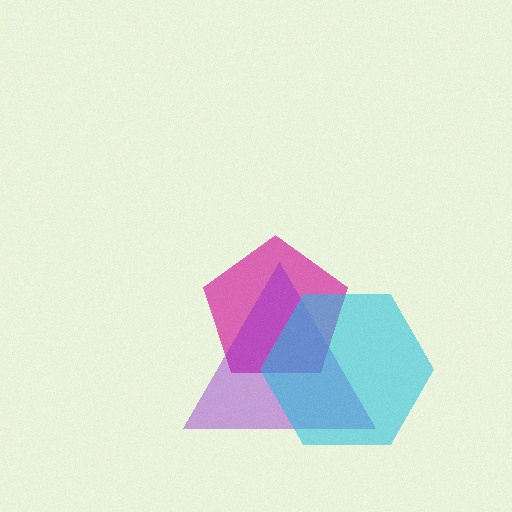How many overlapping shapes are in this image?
There are 3 overlapping shapes in the image.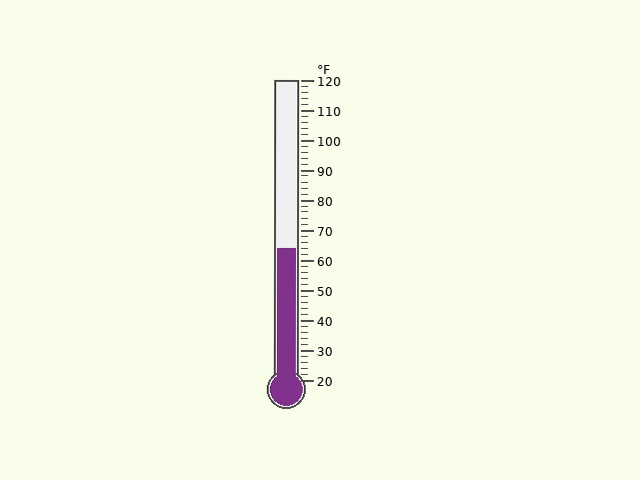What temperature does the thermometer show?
The thermometer shows approximately 64°F.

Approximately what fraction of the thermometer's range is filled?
The thermometer is filled to approximately 45% of its range.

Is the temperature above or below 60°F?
The temperature is above 60°F.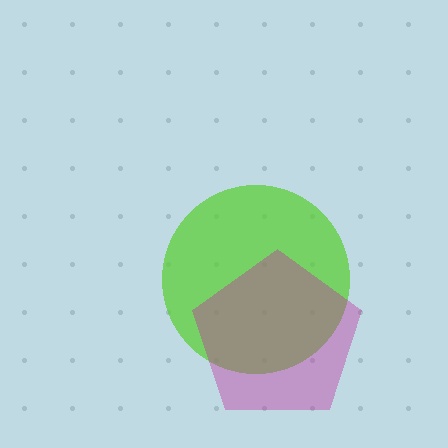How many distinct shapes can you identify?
There are 2 distinct shapes: a lime circle, a magenta pentagon.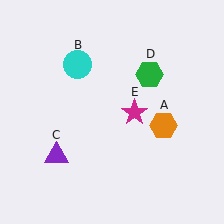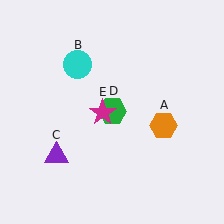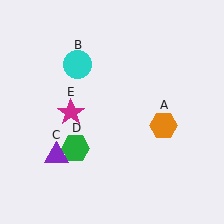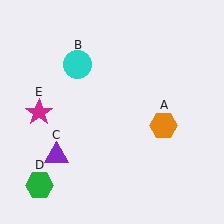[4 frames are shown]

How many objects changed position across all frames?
2 objects changed position: green hexagon (object D), magenta star (object E).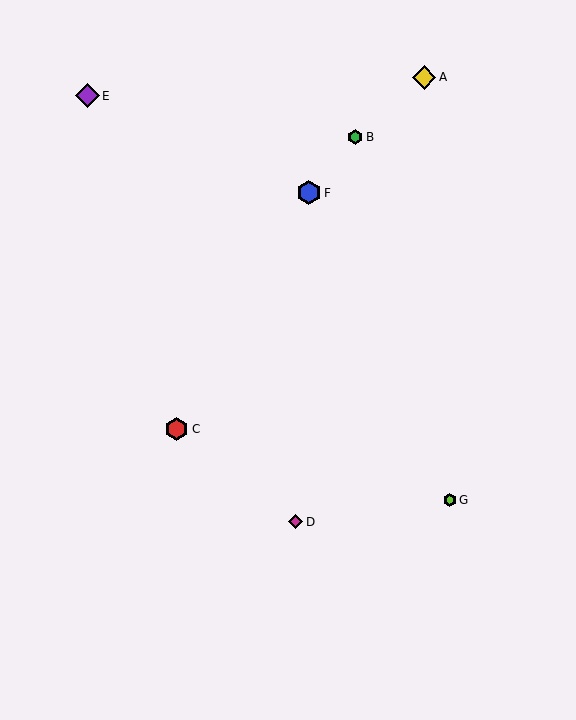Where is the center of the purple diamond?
The center of the purple diamond is at (87, 96).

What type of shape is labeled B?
Shape B is a green hexagon.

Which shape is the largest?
The blue hexagon (labeled F) is the largest.